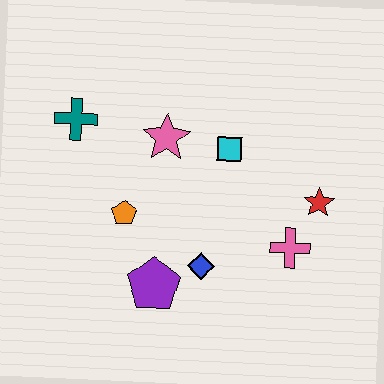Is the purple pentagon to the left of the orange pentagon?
No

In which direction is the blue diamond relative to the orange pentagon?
The blue diamond is to the right of the orange pentagon.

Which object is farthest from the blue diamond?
The teal cross is farthest from the blue diamond.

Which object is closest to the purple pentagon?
The blue diamond is closest to the purple pentagon.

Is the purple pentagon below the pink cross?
Yes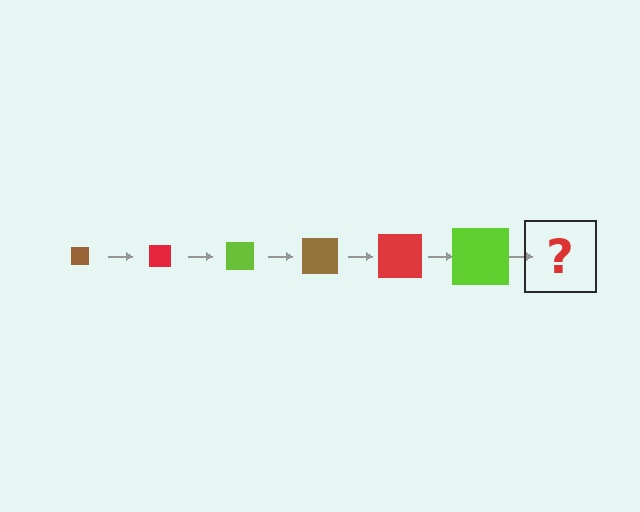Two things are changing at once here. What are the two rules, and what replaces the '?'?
The two rules are that the square grows larger each step and the color cycles through brown, red, and lime. The '?' should be a brown square, larger than the previous one.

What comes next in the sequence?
The next element should be a brown square, larger than the previous one.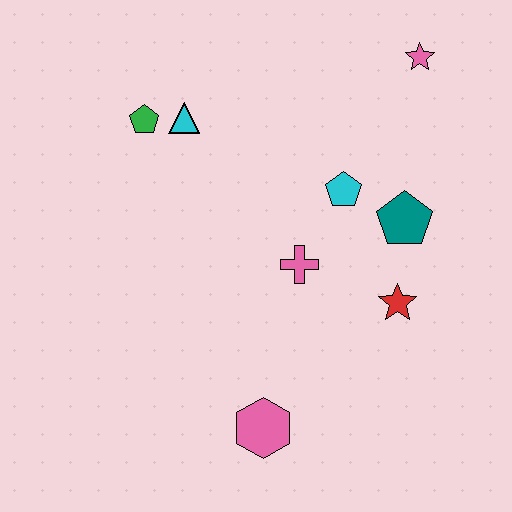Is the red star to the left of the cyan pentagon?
No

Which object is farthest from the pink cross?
The pink star is farthest from the pink cross.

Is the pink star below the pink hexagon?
No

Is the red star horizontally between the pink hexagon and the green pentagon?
No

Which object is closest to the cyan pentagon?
The teal pentagon is closest to the cyan pentagon.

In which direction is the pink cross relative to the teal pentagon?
The pink cross is to the left of the teal pentagon.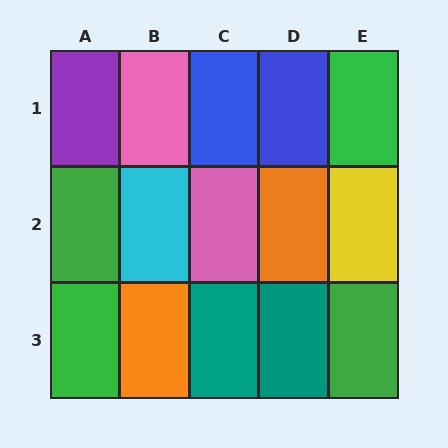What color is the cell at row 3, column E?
Green.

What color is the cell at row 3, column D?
Teal.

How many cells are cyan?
1 cell is cyan.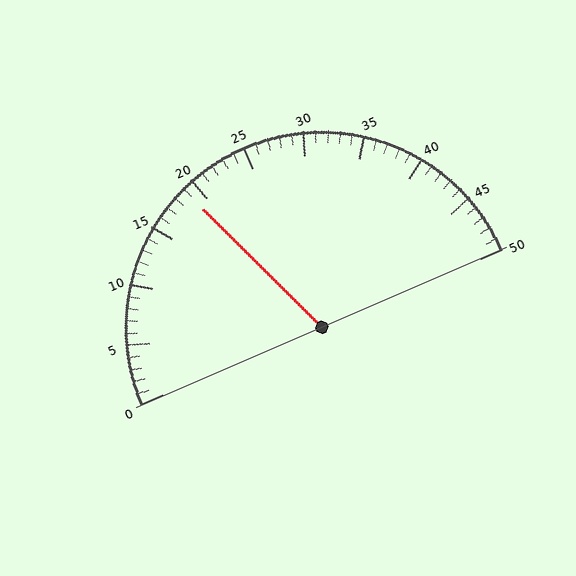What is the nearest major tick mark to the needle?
The nearest major tick mark is 20.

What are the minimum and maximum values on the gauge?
The gauge ranges from 0 to 50.